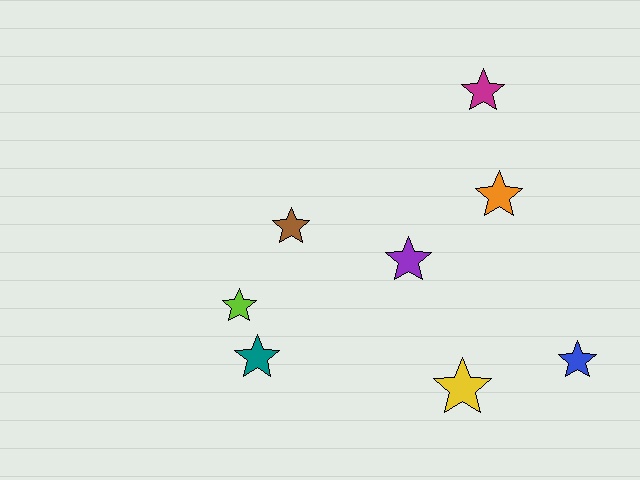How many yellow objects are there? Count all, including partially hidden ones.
There is 1 yellow object.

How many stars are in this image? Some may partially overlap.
There are 8 stars.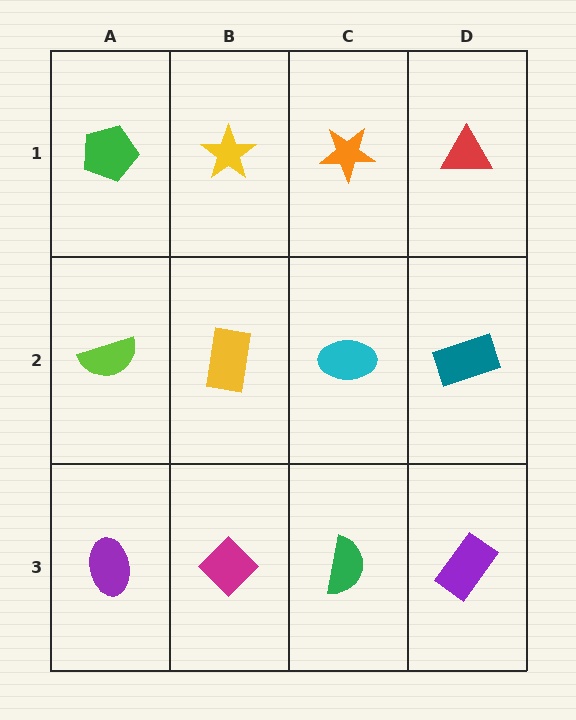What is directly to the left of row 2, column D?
A cyan ellipse.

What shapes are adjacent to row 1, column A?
A lime semicircle (row 2, column A), a yellow star (row 1, column B).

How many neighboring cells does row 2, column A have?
3.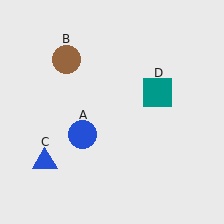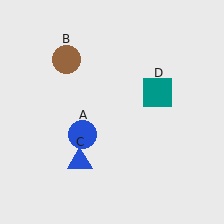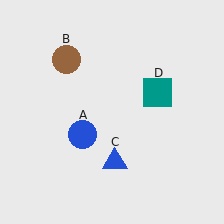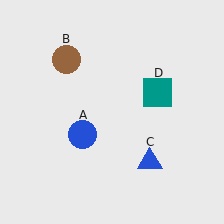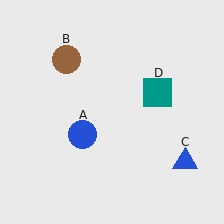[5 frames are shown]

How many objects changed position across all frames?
1 object changed position: blue triangle (object C).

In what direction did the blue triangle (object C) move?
The blue triangle (object C) moved right.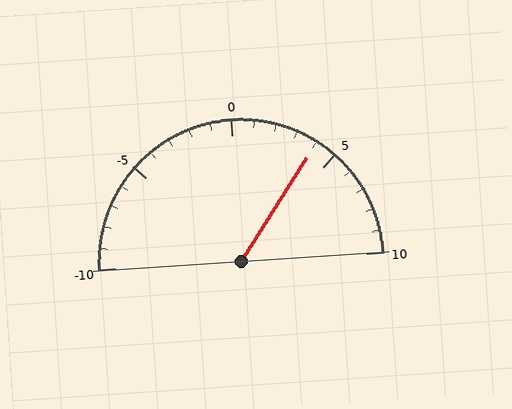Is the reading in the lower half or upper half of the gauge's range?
The reading is in the upper half of the range (-10 to 10).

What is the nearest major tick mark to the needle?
The nearest major tick mark is 5.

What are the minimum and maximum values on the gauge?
The gauge ranges from -10 to 10.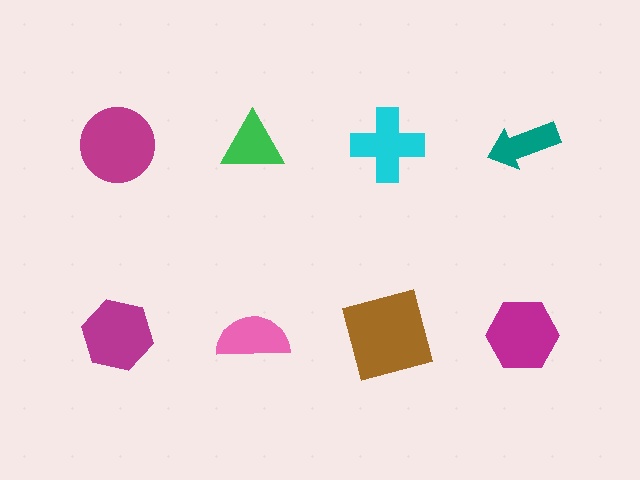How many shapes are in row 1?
4 shapes.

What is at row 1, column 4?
A teal arrow.